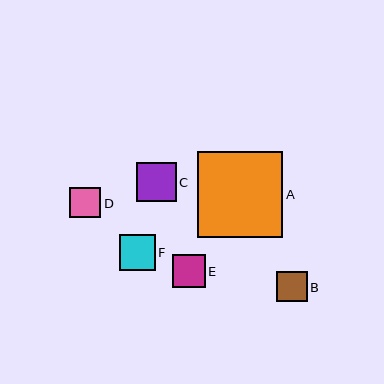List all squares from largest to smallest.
From largest to smallest: A, C, F, E, D, B.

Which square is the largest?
Square A is the largest with a size of approximately 86 pixels.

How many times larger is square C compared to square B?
Square C is approximately 1.3 times the size of square B.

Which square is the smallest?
Square B is the smallest with a size of approximately 30 pixels.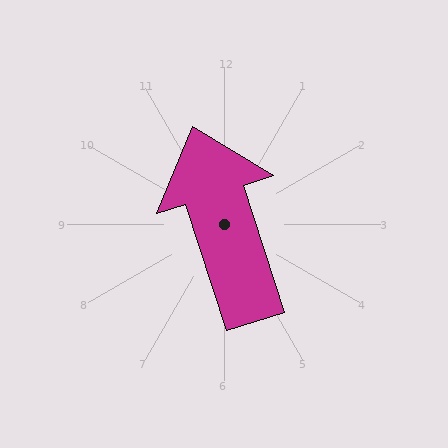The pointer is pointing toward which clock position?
Roughly 11 o'clock.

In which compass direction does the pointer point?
North.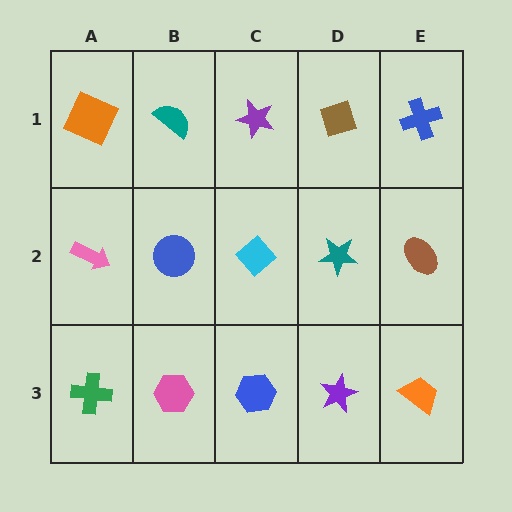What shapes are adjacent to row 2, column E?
A blue cross (row 1, column E), an orange trapezoid (row 3, column E), a teal star (row 2, column D).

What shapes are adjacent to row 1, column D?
A teal star (row 2, column D), a purple star (row 1, column C), a blue cross (row 1, column E).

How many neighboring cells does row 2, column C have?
4.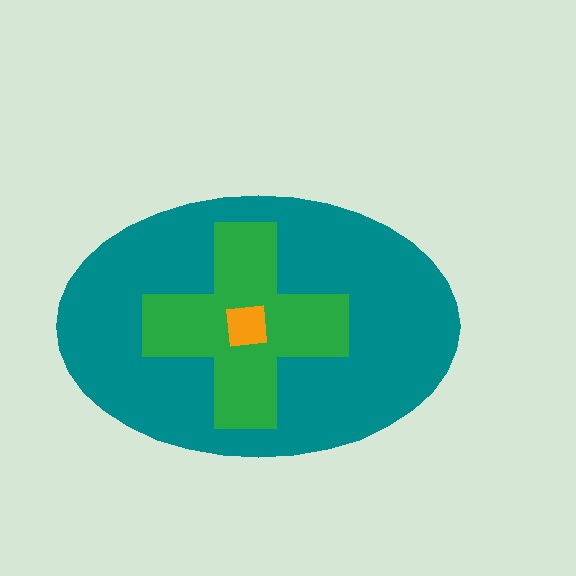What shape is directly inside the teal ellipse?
The green cross.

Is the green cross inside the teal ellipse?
Yes.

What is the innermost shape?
The orange square.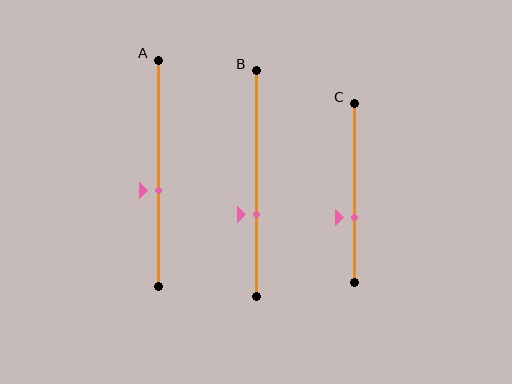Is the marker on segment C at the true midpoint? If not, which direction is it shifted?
No, the marker on segment C is shifted downward by about 13% of the segment length.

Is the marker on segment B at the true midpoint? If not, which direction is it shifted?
No, the marker on segment B is shifted downward by about 14% of the segment length.